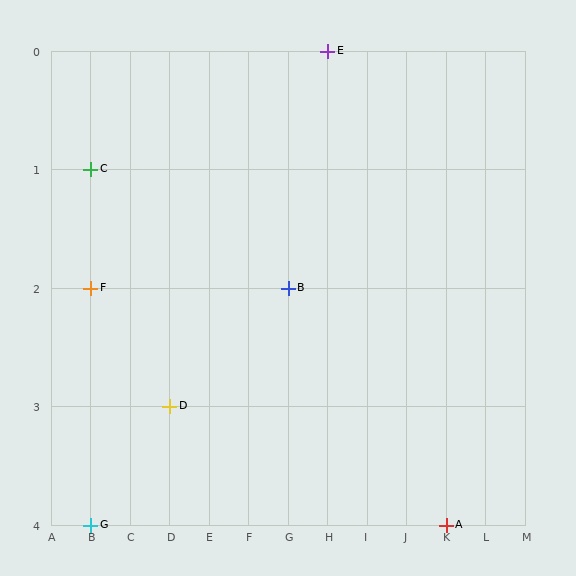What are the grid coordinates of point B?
Point B is at grid coordinates (G, 2).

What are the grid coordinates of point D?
Point D is at grid coordinates (D, 3).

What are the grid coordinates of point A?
Point A is at grid coordinates (K, 4).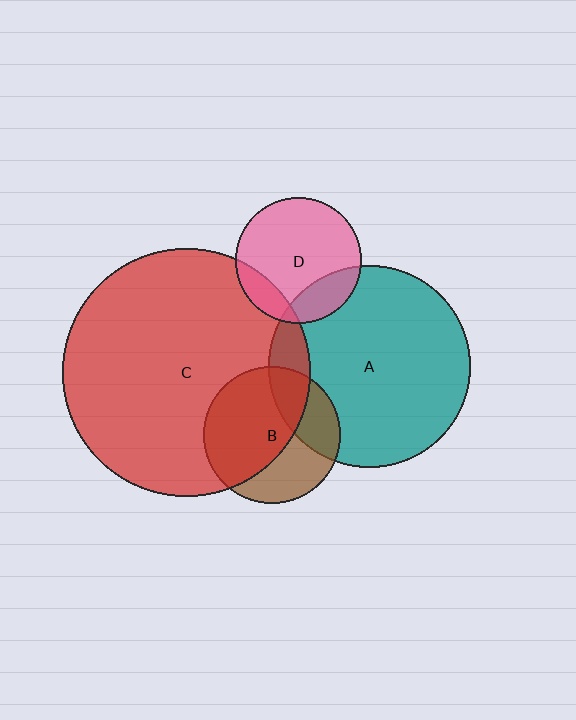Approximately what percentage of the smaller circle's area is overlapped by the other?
Approximately 10%.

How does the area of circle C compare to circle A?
Approximately 1.5 times.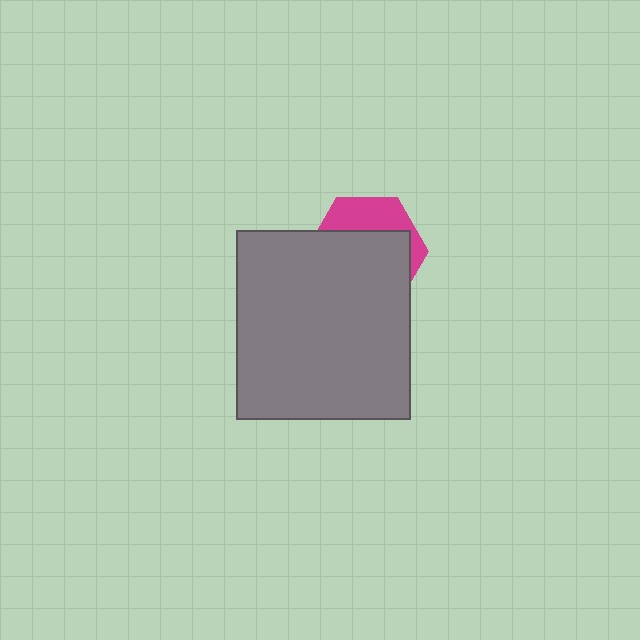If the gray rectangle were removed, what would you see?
You would see the complete magenta hexagon.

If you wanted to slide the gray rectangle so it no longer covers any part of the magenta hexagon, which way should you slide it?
Slide it down — that is the most direct way to separate the two shapes.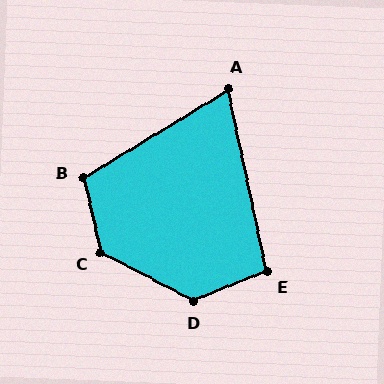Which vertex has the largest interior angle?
C, at approximately 131 degrees.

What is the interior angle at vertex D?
Approximately 130 degrees (obtuse).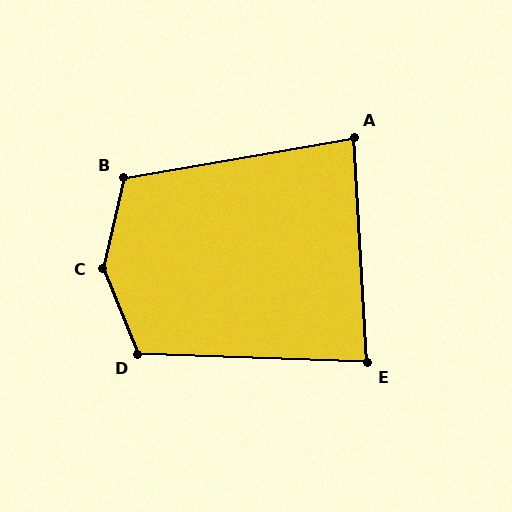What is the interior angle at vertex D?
Approximately 114 degrees (obtuse).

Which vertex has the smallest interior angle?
A, at approximately 83 degrees.